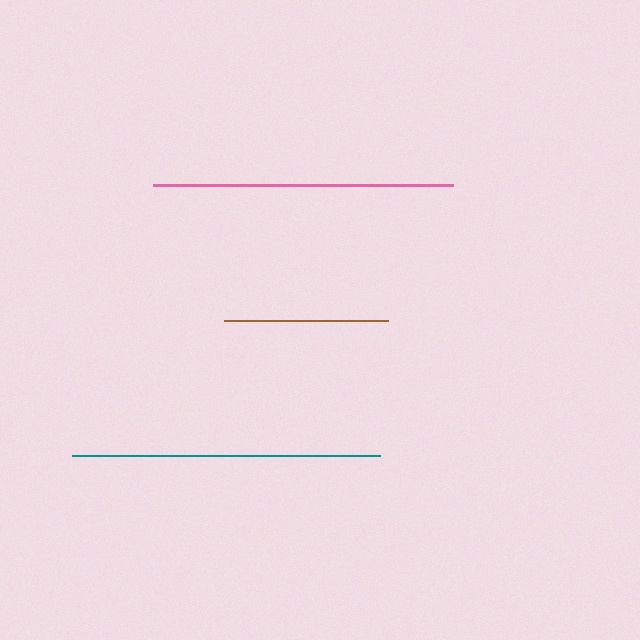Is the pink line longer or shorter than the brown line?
The pink line is longer than the brown line.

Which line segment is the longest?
The teal line is the longest at approximately 307 pixels.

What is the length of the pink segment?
The pink segment is approximately 300 pixels long.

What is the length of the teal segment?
The teal segment is approximately 307 pixels long.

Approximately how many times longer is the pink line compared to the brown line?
The pink line is approximately 1.8 times the length of the brown line.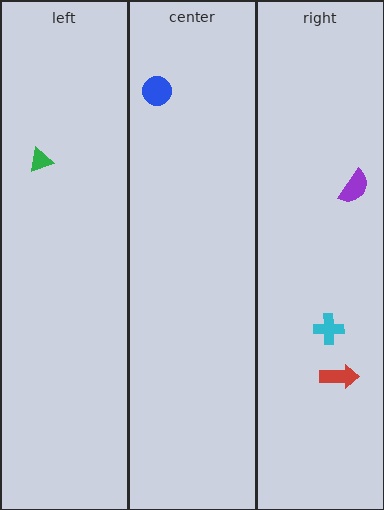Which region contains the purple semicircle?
The right region.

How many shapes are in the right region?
3.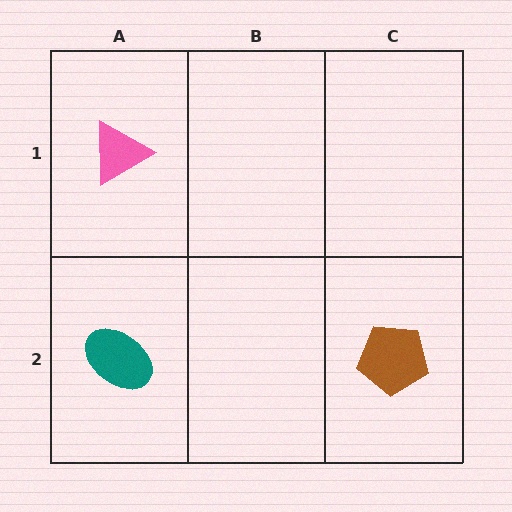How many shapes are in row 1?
1 shape.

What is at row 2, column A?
A teal ellipse.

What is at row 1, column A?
A pink triangle.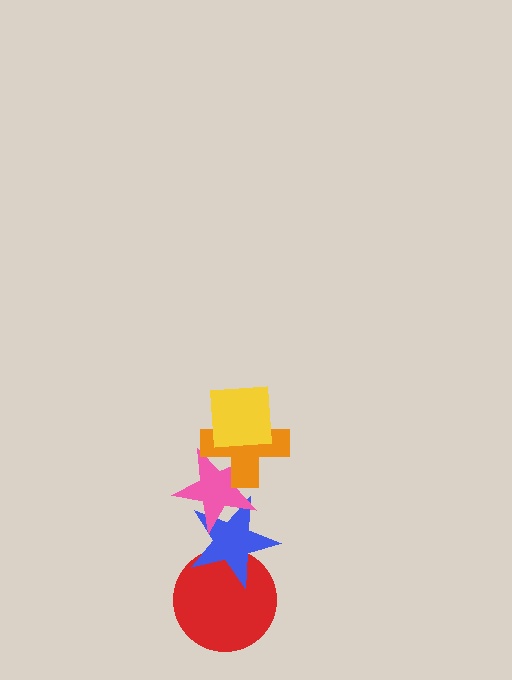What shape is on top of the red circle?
The blue star is on top of the red circle.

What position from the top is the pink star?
The pink star is 3rd from the top.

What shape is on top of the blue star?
The pink star is on top of the blue star.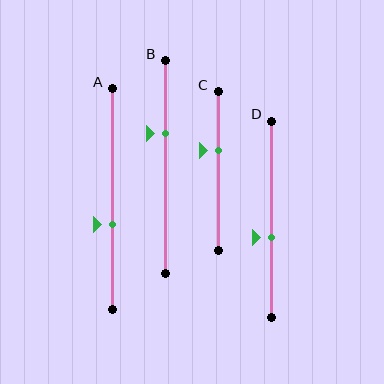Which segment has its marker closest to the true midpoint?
Segment D has its marker closest to the true midpoint.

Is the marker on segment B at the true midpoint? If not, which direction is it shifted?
No, the marker on segment B is shifted upward by about 16% of the segment length.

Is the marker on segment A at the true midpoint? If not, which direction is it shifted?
No, the marker on segment A is shifted downward by about 11% of the segment length.